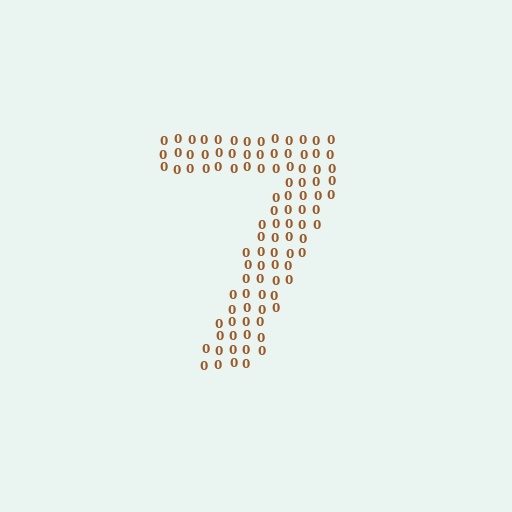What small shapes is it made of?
It is made of small digit 0's.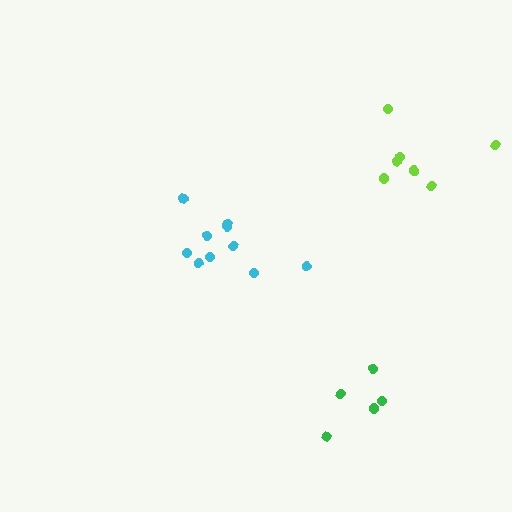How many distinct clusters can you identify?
There are 3 distinct clusters.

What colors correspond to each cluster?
The clusters are colored: cyan, green, lime.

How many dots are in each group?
Group 1: 10 dots, Group 2: 5 dots, Group 3: 7 dots (22 total).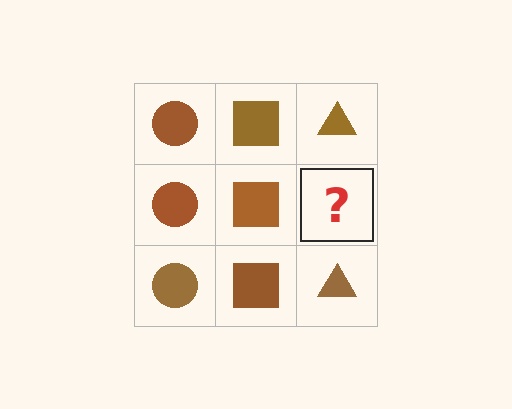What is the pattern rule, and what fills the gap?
The rule is that each column has a consistent shape. The gap should be filled with a brown triangle.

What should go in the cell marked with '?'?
The missing cell should contain a brown triangle.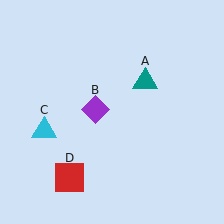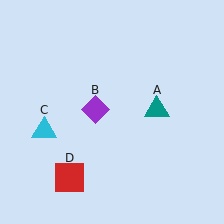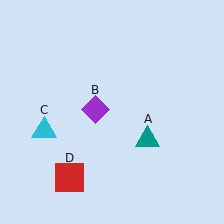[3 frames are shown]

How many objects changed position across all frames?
1 object changed position: teal triangle (object A).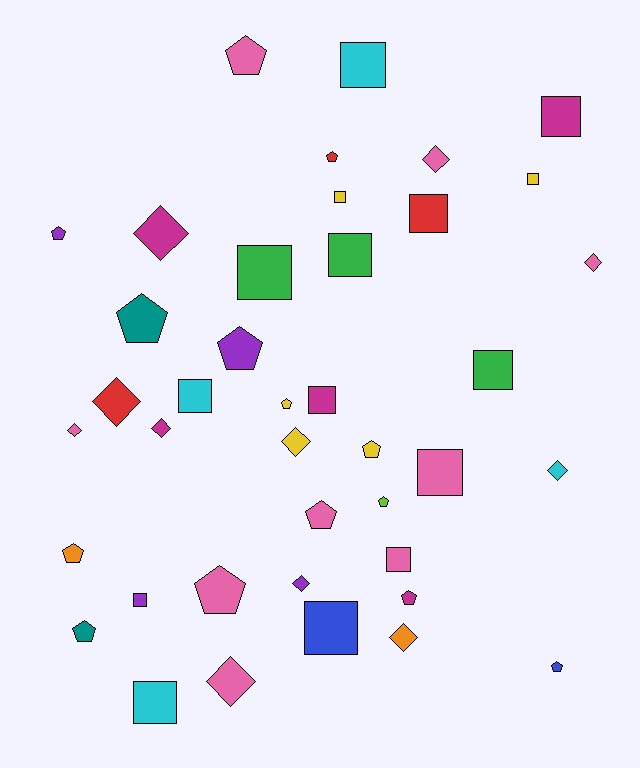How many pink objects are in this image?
There are 9 pink objects.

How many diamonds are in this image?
There are 11 diamonds.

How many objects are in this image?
There are 40 objects.